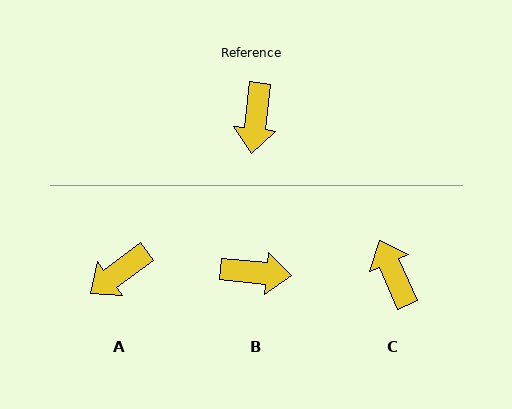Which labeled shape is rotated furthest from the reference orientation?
C, about 149 degrees away.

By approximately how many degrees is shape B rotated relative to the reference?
Approximately 91 degrees counter-clockwise.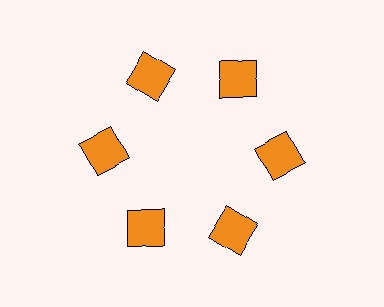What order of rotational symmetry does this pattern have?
This pattern has 6-fold rotational symmetry.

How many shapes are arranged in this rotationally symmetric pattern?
There are 6 shapes, arranged in 6 groups of 1.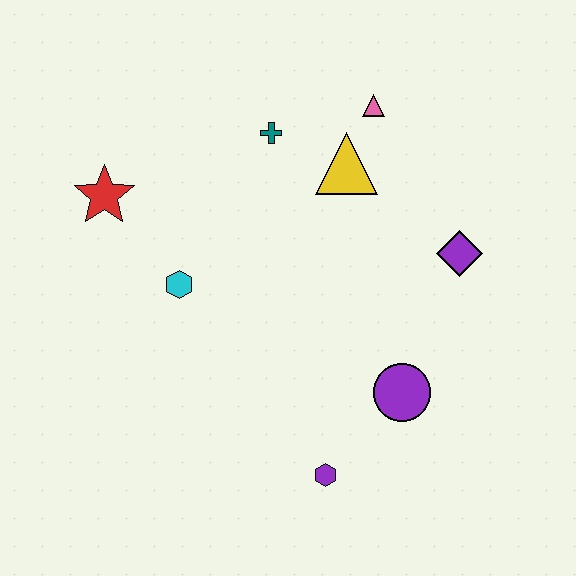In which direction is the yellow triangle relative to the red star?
The yellow triangle is to the right of the red star.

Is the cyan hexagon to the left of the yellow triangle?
Yes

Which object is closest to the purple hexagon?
The purple circle is closest to the purple hexagon.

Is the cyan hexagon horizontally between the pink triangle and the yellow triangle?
No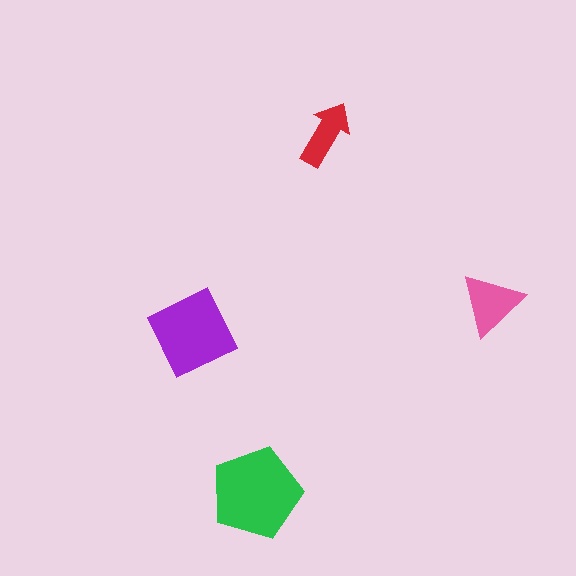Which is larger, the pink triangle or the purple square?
The purple square.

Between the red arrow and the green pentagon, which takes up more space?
The green pentagon.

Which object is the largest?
The green pentagon.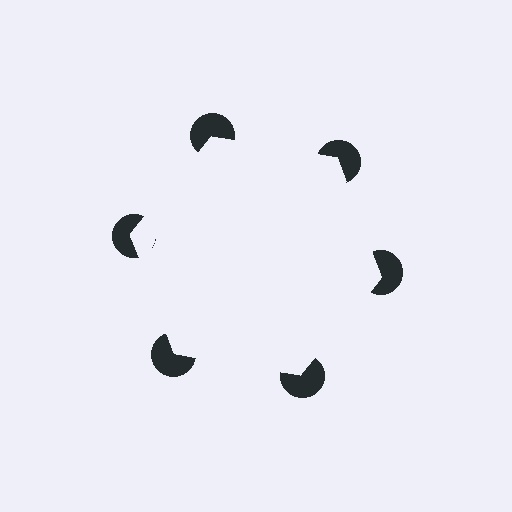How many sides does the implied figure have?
6 sides.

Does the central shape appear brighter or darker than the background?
It typically appears slightly brighter than the background, even though no actual brightness change is drawn.